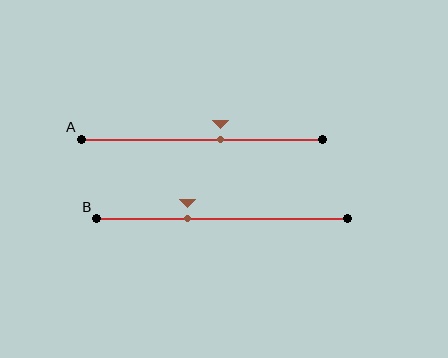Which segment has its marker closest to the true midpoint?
Segment A has its marker closest to the true midpoint.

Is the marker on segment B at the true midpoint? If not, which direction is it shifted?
No, the marker on segment B is shifted to the left by about 14% of the segment length.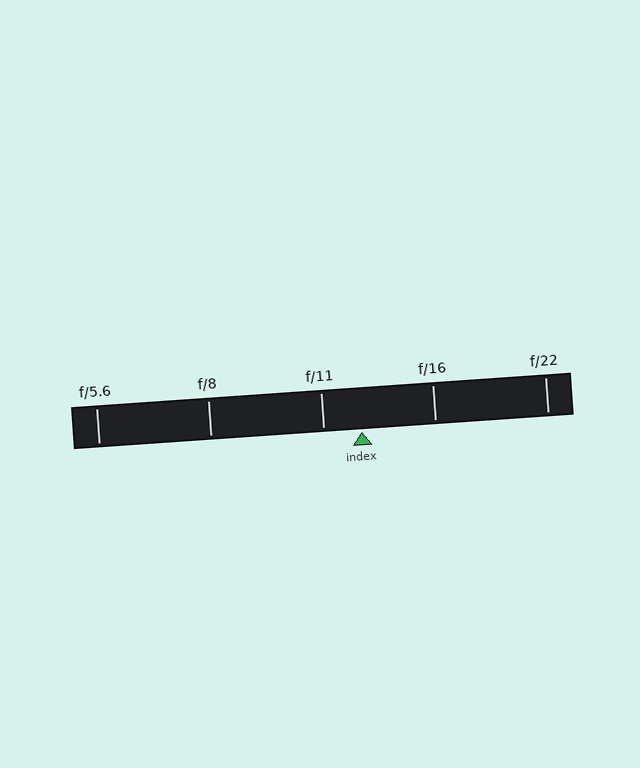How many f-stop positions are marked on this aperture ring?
There are 5 f-stop positions marked.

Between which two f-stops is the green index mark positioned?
The index mark is between f/11 and f/16.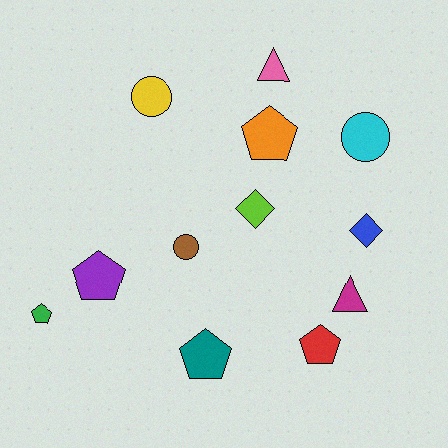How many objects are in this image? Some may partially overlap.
There are 12 objects.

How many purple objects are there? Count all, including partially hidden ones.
There is 1 purple object.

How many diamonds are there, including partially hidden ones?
There are 2 diamonds.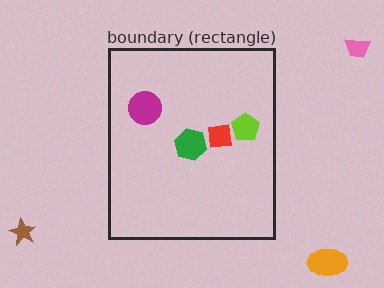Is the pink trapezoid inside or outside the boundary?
Outside.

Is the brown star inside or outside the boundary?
Outside.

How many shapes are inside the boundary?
4 inside, 3 outside.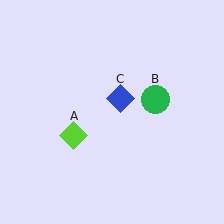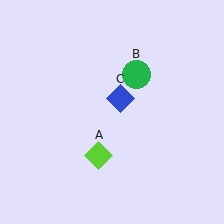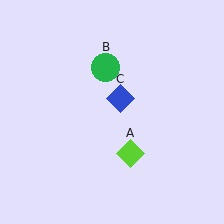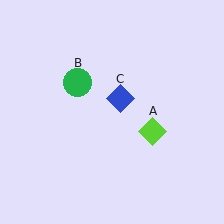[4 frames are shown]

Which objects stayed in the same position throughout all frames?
Blue diamond (object C) remained stationary.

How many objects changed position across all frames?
2 objects changed position: lime diamond (object A), green circle (object B).